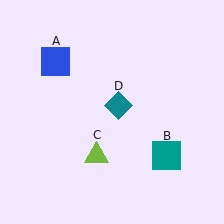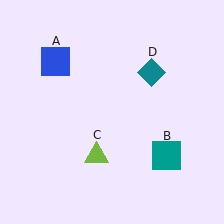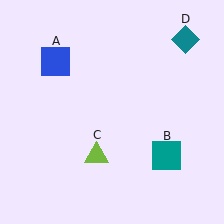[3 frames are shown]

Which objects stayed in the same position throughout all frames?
Blue square (object A) and teal square (object B) and lime triangle (object C) remained stationary.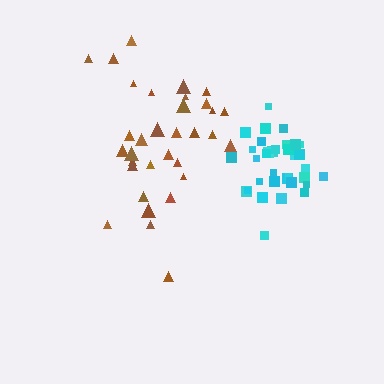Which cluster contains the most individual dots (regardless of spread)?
Cyan (35).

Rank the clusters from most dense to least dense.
cyan, brown.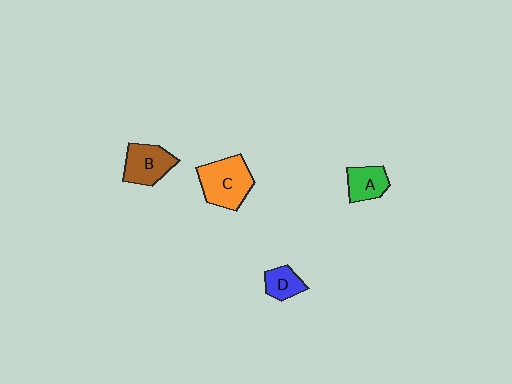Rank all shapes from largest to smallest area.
From largest to smallest: C (orange), B (brown), A (green), D (blue).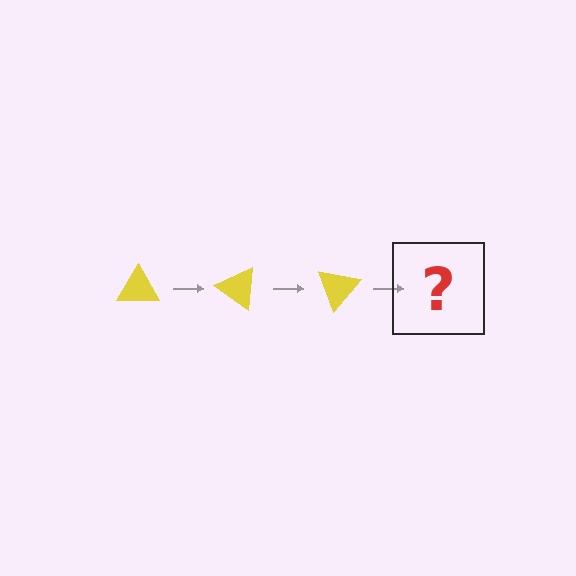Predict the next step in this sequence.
The next step is a yellow triangle rotated 105 degrees.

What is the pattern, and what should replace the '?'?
The pattern is that the triangle rotates 35 degrees each step. The '?' should be a yellow triangle rotated 105 degrees.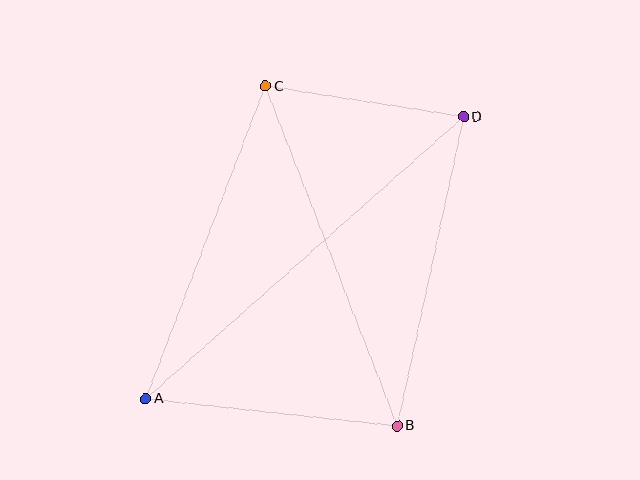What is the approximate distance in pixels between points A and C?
The distance between A and C is approximately 335 pixels.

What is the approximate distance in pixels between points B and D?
The distance between B and D is approximately 316 pixels.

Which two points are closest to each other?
Points C and D are closest to each other.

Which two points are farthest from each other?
Points A and D are farthest from each other.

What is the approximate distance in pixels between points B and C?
The distance between B and C is approximately 364 pixels.